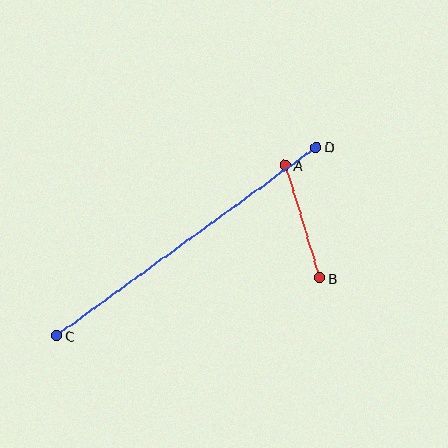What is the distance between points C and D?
The distance is approximately 321 pixels.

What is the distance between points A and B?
The distance is approximately 118 pixels.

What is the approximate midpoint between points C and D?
The midpoint is at approximately (186, 241) pixels.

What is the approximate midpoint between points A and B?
The midpoint is at approximately (303, 222) pixels.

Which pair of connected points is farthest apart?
Points C and D are farthest apart.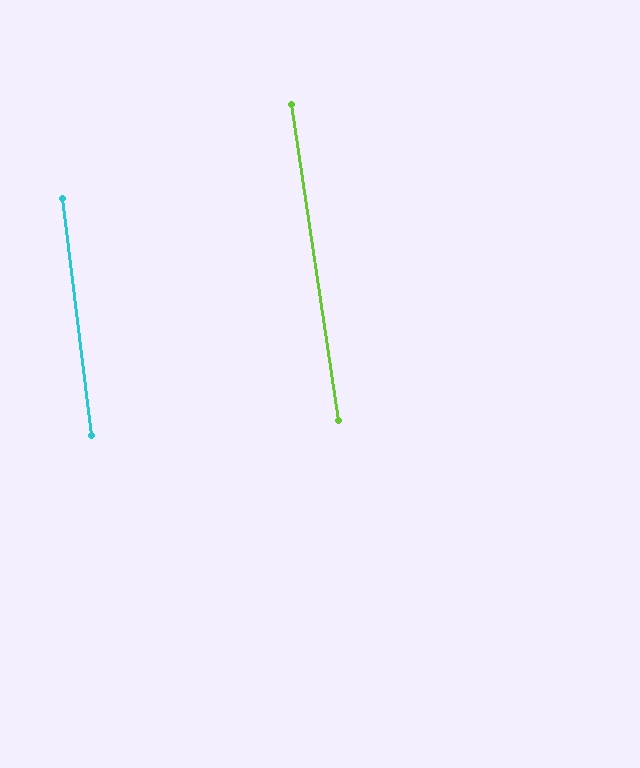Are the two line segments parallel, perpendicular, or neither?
Parallel — their directions differ by only 1.5°.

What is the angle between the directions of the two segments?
Approximately 1 degree.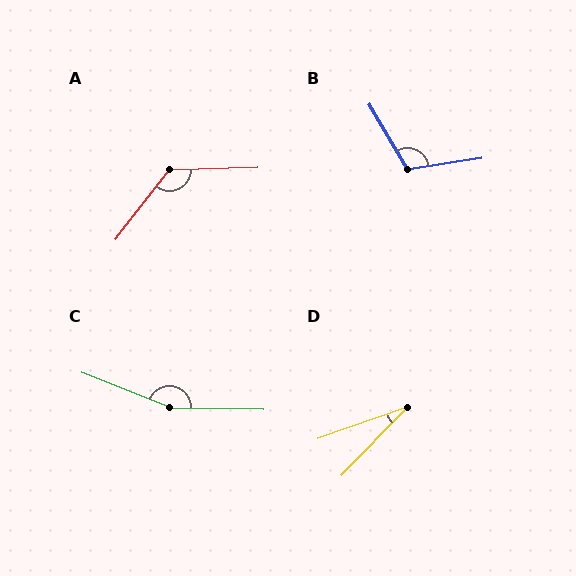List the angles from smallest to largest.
D (26°), B (111°), A (129°), C (160°).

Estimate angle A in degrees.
Approximately 129 degrees.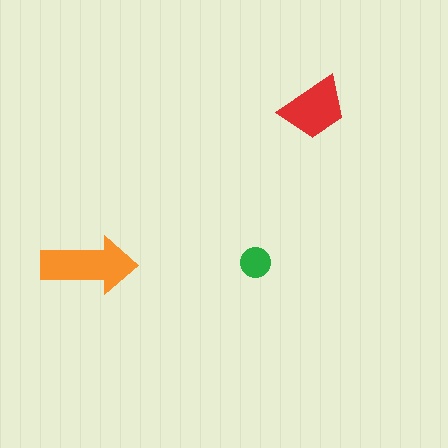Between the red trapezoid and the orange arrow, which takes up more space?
The orange arrow.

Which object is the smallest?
The green circle.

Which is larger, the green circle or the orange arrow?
The orange arrow.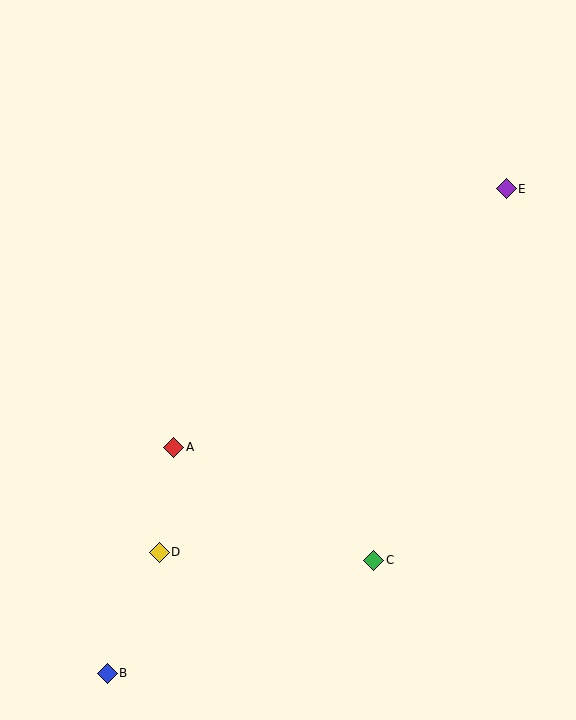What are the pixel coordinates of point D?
Point D is at (159, 552).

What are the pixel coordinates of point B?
Point B is at (107, 673).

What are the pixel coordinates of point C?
Point C is at (374, 560).